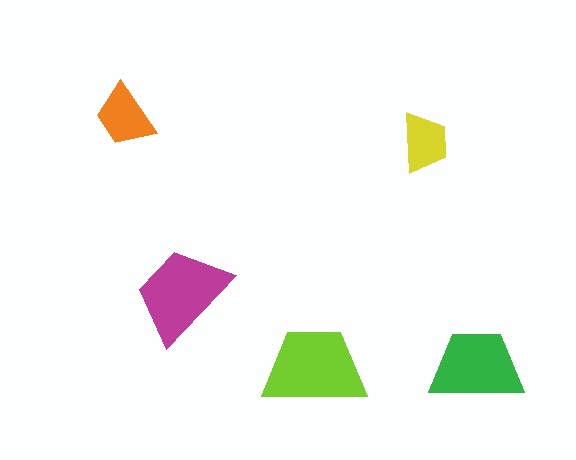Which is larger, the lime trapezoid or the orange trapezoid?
The lime one.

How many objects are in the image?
There are 5 objects in the image.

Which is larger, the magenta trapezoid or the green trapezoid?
The magenta one.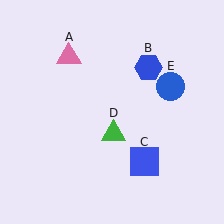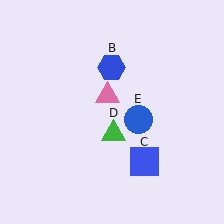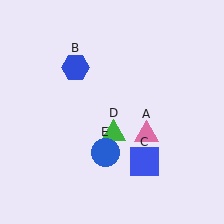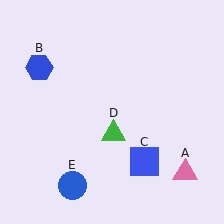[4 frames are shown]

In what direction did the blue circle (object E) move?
The blue circle (object E) moved down and to the left.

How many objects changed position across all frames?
3 objects changed position: pink triangle (object A), blue hexagon (object B), blue circle (object E).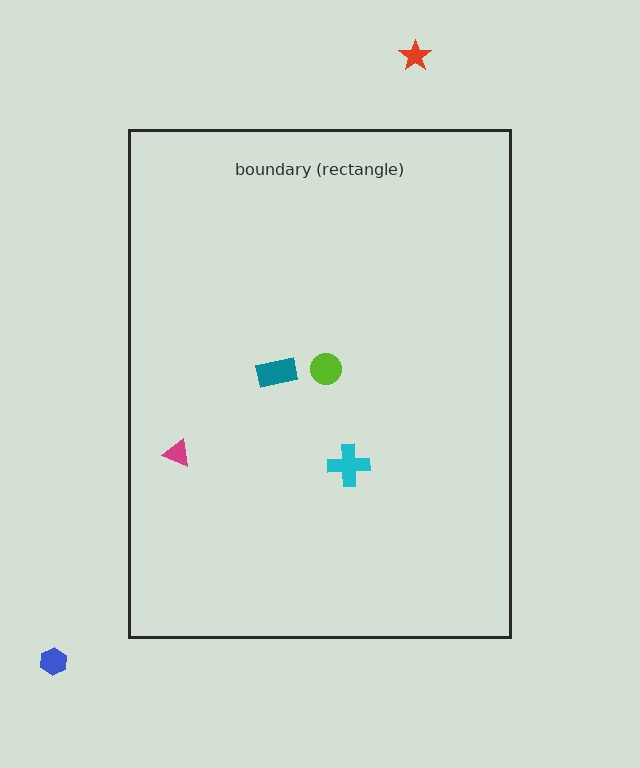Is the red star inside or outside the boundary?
Outside.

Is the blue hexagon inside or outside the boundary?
Outside.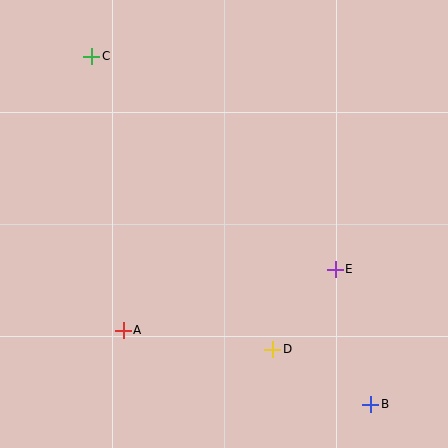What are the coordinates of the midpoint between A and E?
The midpoint between A and E is at (229, 300).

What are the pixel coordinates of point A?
Point A is at (123, 330).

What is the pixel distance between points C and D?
The distance between C and D is 344 pixels.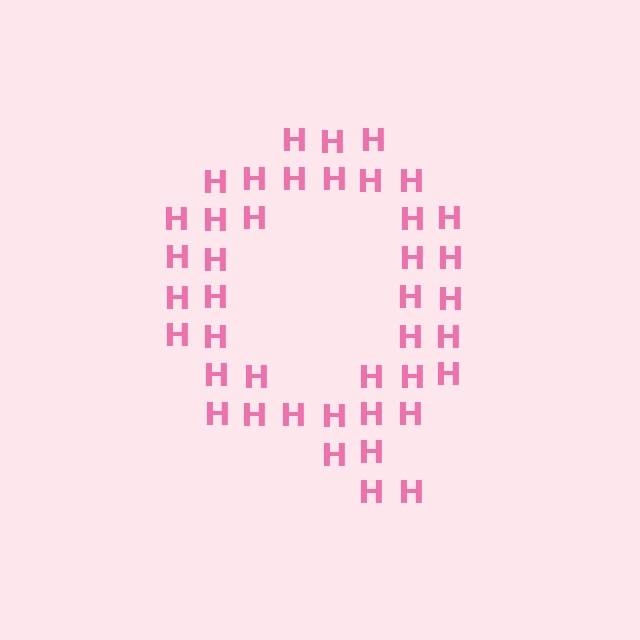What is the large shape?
The large shape is the letter Q.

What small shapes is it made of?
It is made of small letter H's.